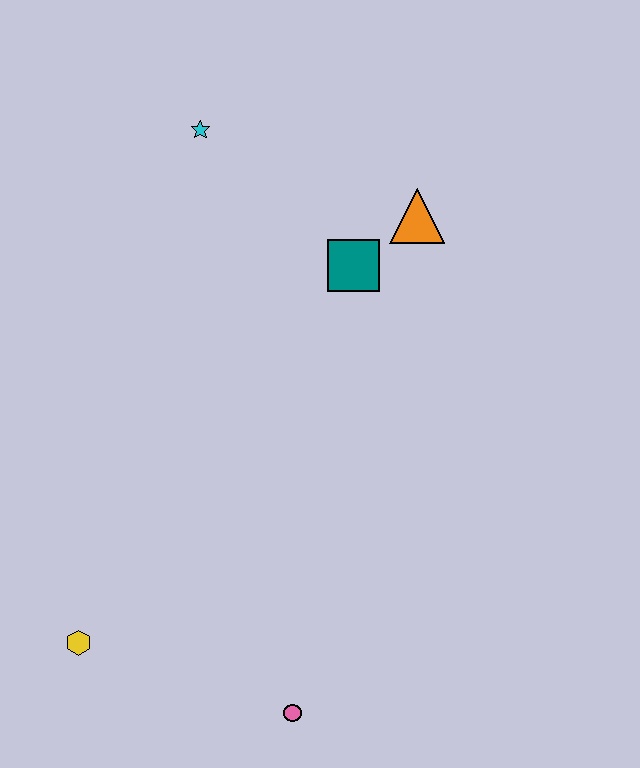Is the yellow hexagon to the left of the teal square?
Yes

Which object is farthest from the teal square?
The yellow hexagon is farthest from the teal square.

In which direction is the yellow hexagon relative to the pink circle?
The yellow hexagon is to the left of the pink circle.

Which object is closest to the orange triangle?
The teal square is closest to the orange triangle.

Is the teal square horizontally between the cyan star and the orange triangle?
Yes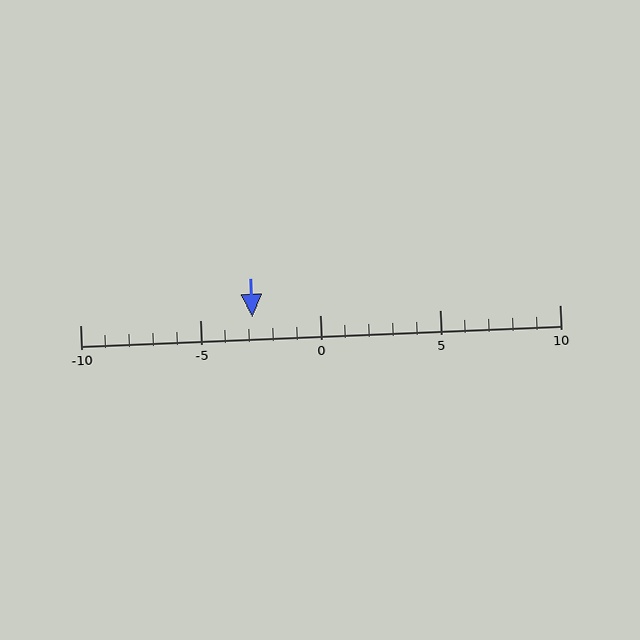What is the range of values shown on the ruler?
The ruler shows values from -10 to 10.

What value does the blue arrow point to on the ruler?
The blue arrow points to approximately -3.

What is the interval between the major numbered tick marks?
The major tick marks are spaced 5 units apart.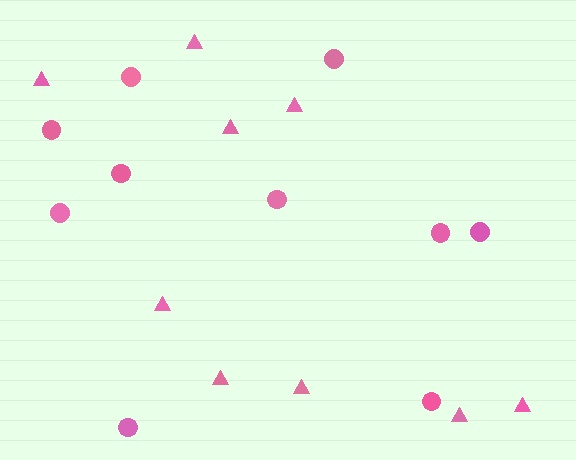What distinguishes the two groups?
There are 2 groups: one group of circles (10) and one group of triangles (9).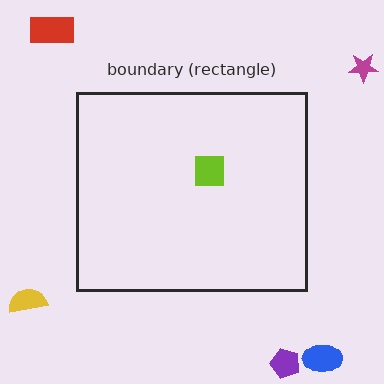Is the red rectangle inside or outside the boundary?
Outside.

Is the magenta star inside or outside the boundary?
Outside.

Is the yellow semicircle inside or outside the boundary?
Outside.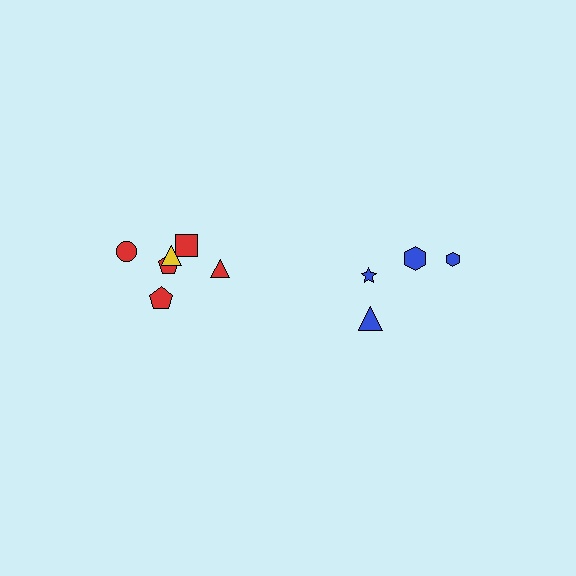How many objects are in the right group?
There are 4 objects.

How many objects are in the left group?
There are 6 objects.